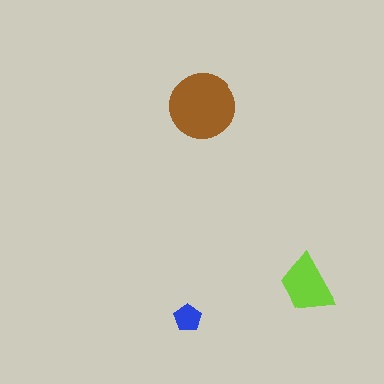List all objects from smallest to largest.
The blue pentagon, the lime trapezoid, the brown circle.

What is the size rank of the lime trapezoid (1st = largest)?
2nd.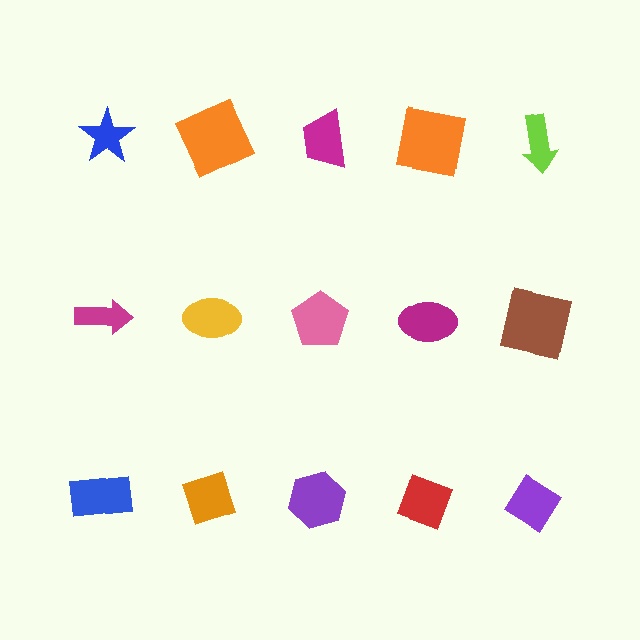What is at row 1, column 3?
A magenta trapezoid.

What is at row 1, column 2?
An orange square.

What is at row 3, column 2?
An orange diamond.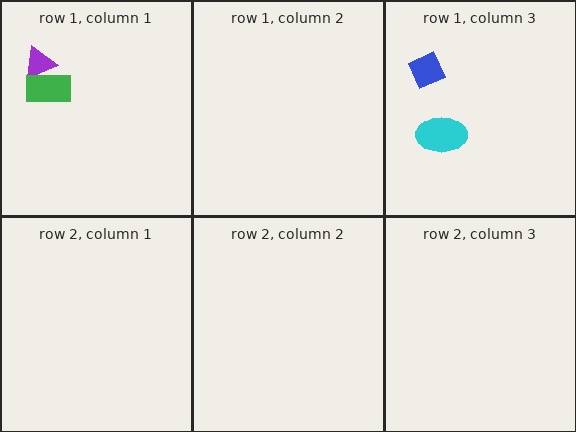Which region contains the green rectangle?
The row 1, column 1 region.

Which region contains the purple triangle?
The row 1, column 1 region.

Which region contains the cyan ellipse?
The row 1, column 3 region.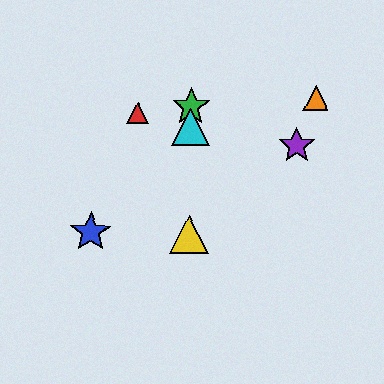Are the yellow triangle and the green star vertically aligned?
Yes, both are at x≈189.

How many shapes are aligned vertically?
3 shapes (the green star, the yellow triangle, the cyan triangle) are aligned vertically.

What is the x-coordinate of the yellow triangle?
The yellow triangle is at x≈189.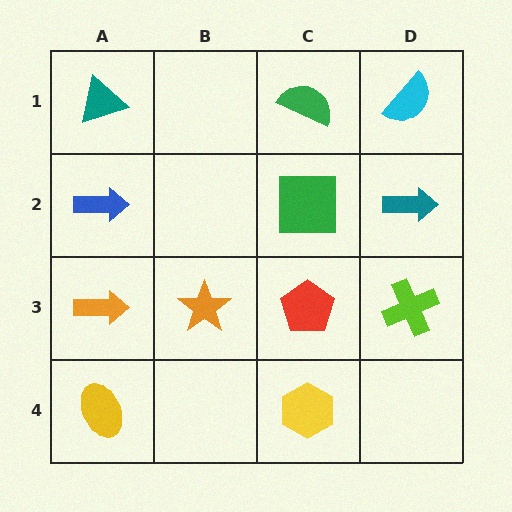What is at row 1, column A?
A teal triangle.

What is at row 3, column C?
A red pentagon.